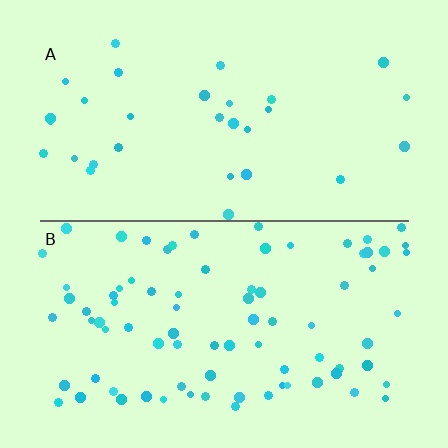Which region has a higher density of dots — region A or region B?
B (the bottom).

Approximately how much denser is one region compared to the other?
Approximately 2.7× — region B over region A.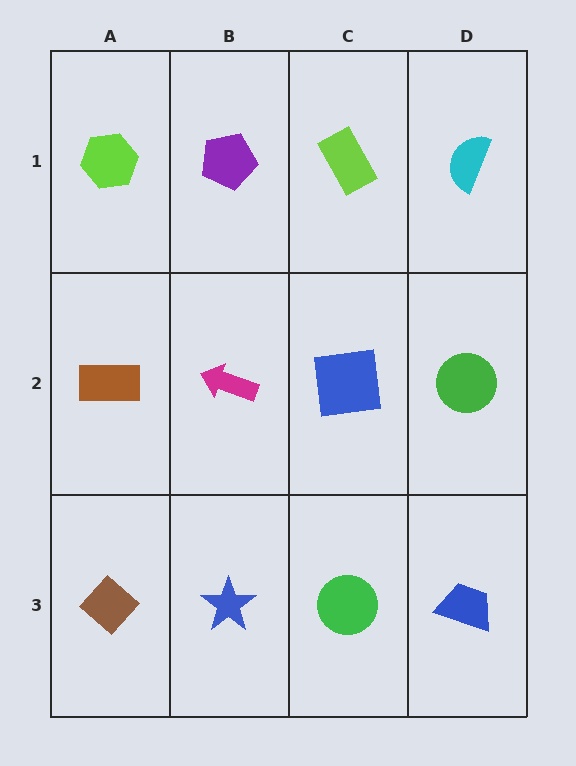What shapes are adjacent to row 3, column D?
A green circle (row 2, column D), a green circle (row 3, column C).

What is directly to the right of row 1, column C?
A cyan semicircle.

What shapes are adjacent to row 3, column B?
A magenta arrow (row 2, column B), a brown diamond (row 3, column A), a green circle (row 3, column C).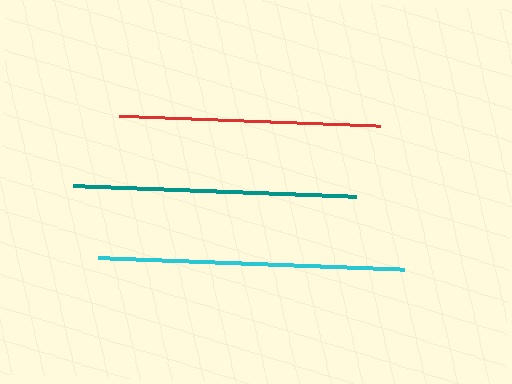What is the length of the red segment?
The red segment is approximately 261 pixels long.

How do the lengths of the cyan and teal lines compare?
The cyan and teal lines are approximately the same length.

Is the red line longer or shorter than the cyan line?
The cyan line is longer than the red line.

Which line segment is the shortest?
The red line is the shortest at approximately 261 pixels.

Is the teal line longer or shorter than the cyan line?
The cyan line is longer than the teal line.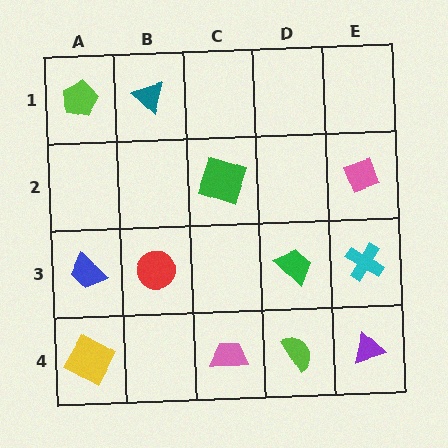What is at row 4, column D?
A lime semicircle.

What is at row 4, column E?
A purple triangle.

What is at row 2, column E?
A pink diamond.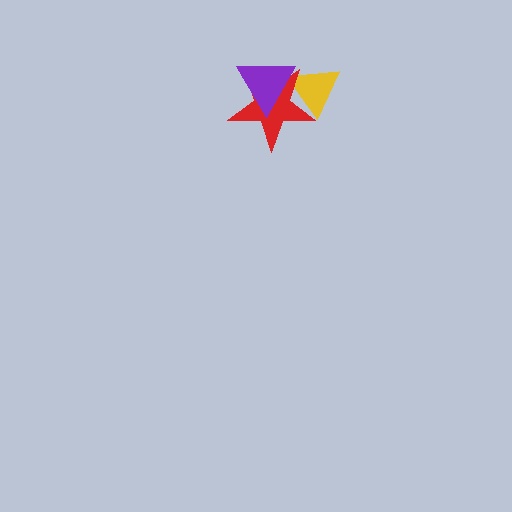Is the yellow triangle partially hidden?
Yes, it is partially covered by another shape.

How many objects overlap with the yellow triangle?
2 objects overlap with the yellow triangle.